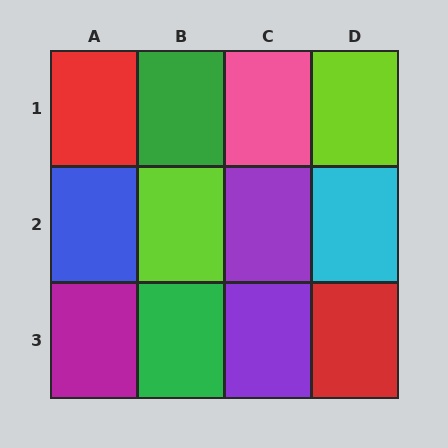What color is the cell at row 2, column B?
Lime.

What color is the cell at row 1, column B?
Green.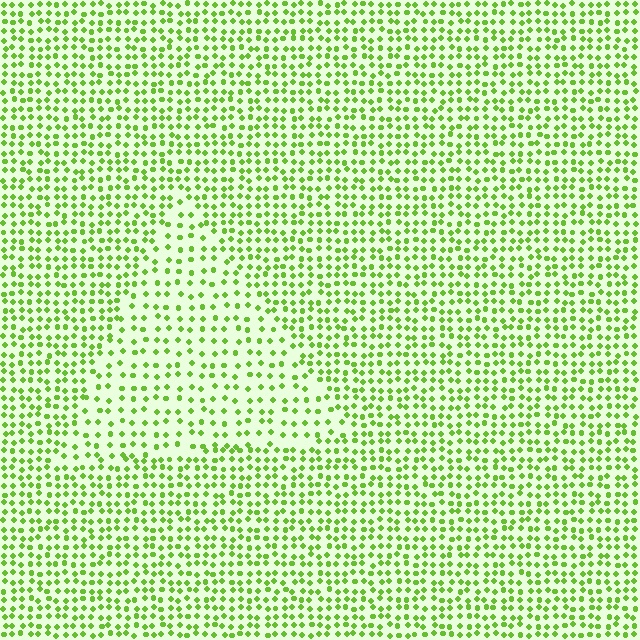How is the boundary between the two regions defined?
The boundary is defined by a change in element density (approximately 1.7x ratio). All elements are the same color, size, and shape.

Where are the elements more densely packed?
The elements are more densely packed outside the triangle boundary.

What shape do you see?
I see a triangle.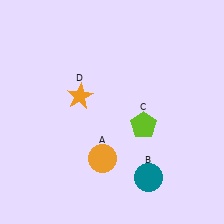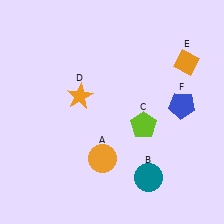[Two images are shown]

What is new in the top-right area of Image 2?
An orange diamond (E) was added in the top-right area of Image 2.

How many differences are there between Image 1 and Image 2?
There are 2 differences between the two images.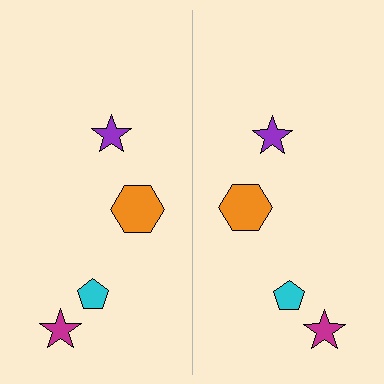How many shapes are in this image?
There are 8 shapes in this image.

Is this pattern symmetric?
Yes, this pattern has bilateral (reflection) symmetry.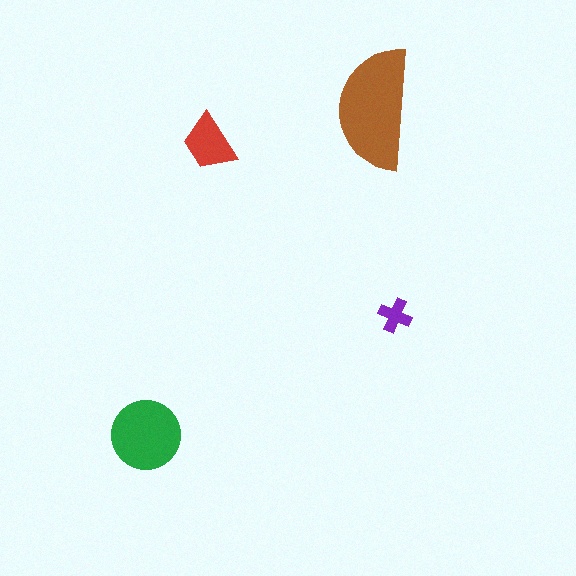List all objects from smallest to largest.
The purple cross, the red trapezoid, the green circle, the brown semicircle.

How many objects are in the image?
There are 4 objects in the image.